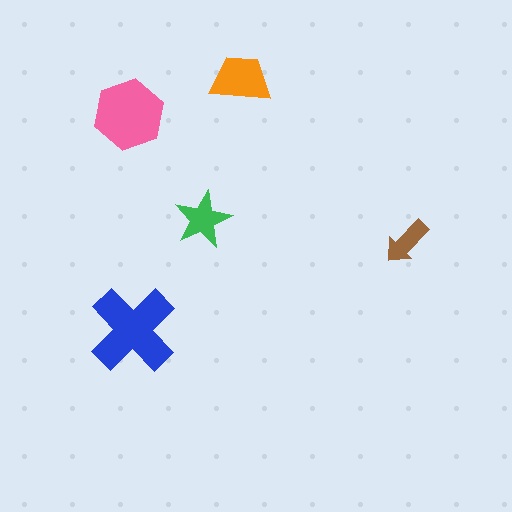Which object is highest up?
The orange trapezoid is topmost.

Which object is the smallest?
The brown arrow.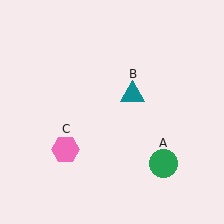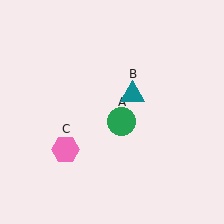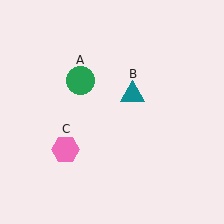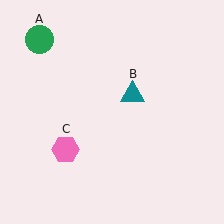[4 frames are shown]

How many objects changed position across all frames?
1 object changed position: green circle (object A).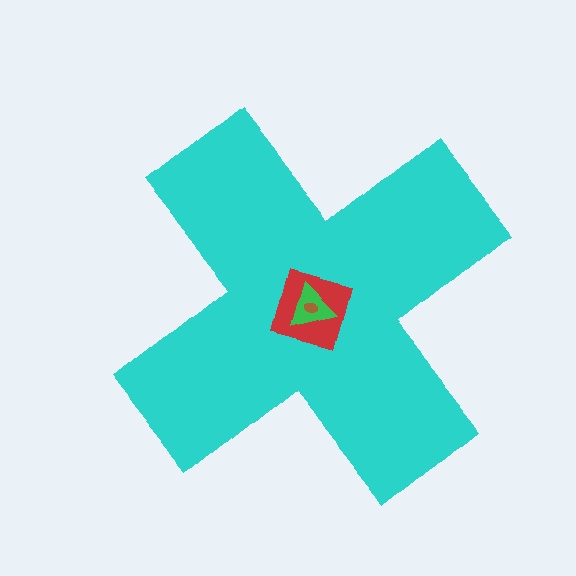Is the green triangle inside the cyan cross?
Yes.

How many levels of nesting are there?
4.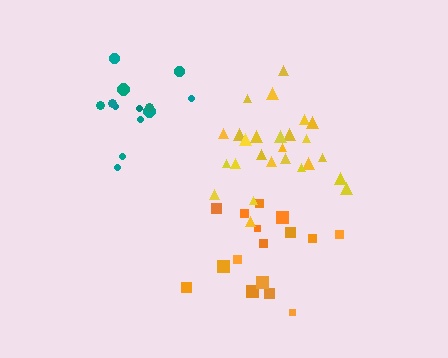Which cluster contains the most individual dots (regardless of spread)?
Yellow (26).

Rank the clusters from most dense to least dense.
yellow, teal, orange.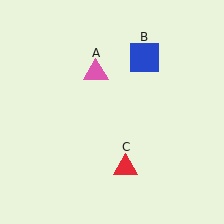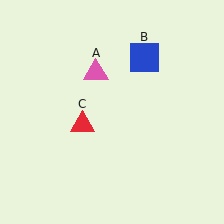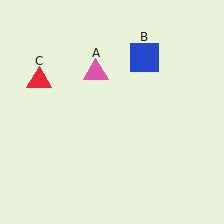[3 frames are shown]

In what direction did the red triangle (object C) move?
The red triangle (object C) moved up and to the left.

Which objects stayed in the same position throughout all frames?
Pink triangle (object A) and blue square (object B) remained stationary.